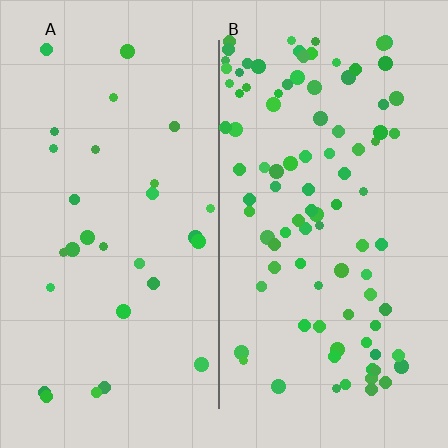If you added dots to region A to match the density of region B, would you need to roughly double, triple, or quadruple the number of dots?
Approximately triple.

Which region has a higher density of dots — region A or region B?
B (the right).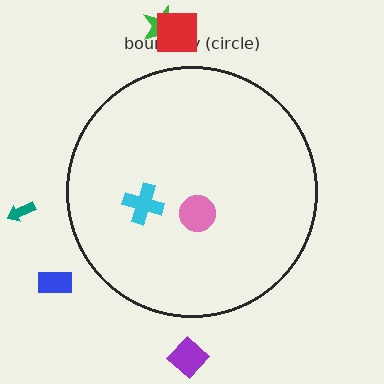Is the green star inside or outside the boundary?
Outside.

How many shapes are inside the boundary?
2 inside, 5 outside.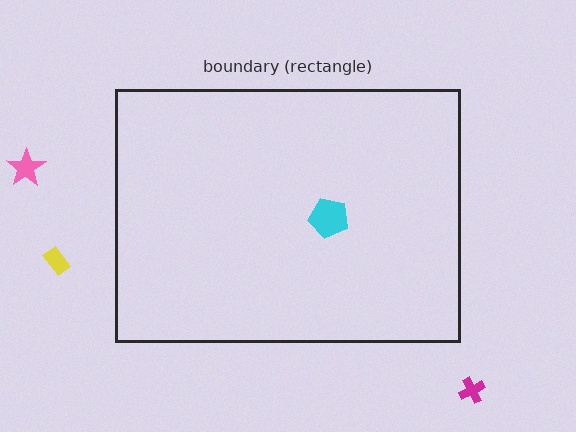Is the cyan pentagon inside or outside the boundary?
Inside.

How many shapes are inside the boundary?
1 inside, 3 outside.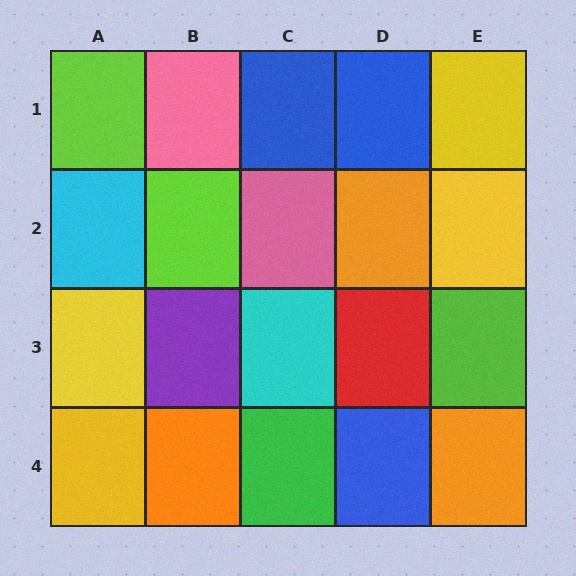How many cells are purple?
1 cell is purple.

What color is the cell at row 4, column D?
Blue.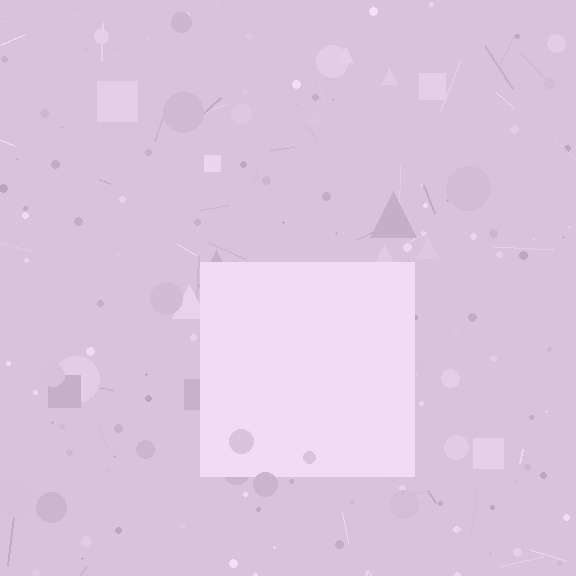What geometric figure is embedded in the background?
A square is embedded in the background.